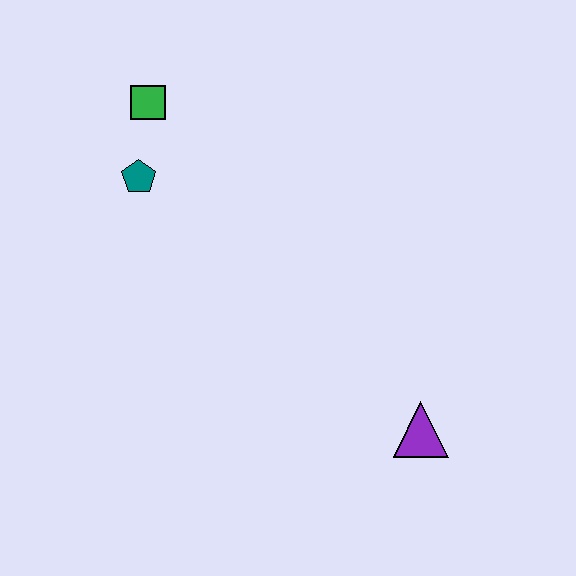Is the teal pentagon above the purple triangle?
Yes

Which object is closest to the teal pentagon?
The green square is closest to the teal pentagon.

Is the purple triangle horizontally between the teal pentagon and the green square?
No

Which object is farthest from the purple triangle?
The green square is farthest from the purple triangle.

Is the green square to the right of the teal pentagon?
Yes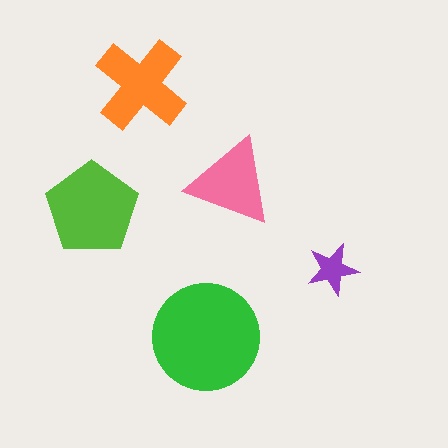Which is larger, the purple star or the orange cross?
The orange cross.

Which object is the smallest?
The purple star.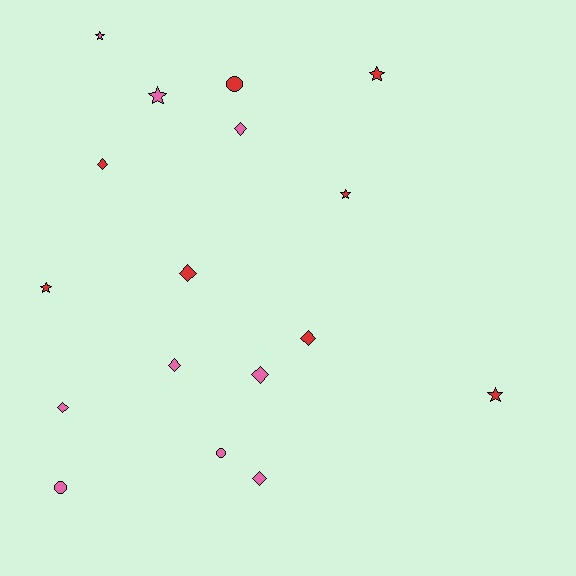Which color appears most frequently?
Pink, with 9 objects.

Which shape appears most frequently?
Diamond, with 8 objects.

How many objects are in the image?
There are 17 objects.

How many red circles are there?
There is 1 red circle.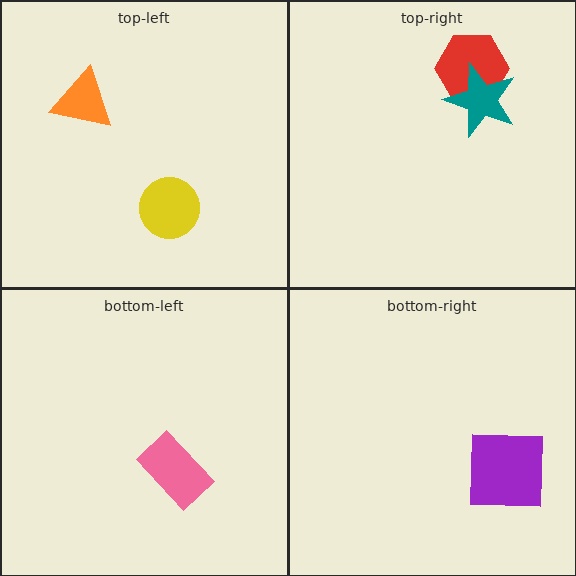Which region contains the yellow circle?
The top-left region.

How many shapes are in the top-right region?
2.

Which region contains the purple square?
The bottom-right region.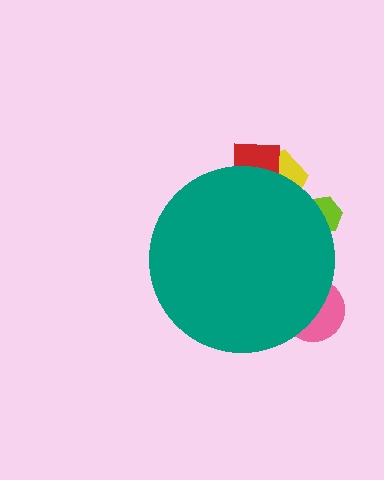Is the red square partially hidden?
Yes, the red square is partially hidden behind the teal circle.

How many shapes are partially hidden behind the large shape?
4 shapes are partially hidden.